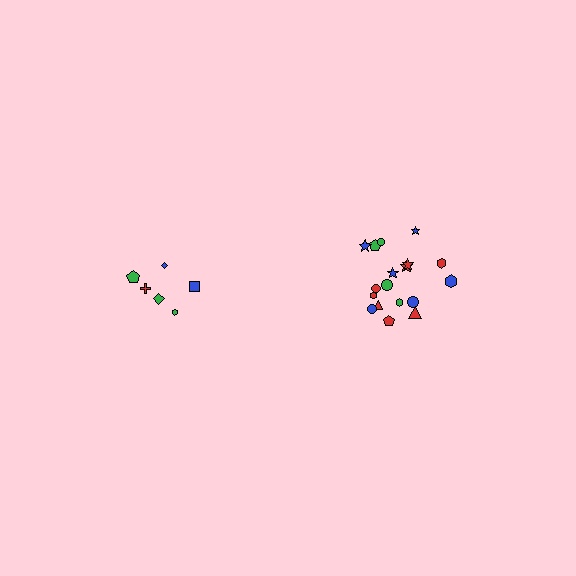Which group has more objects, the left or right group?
The right group.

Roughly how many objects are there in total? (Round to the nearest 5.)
Roughly 25 objects in total.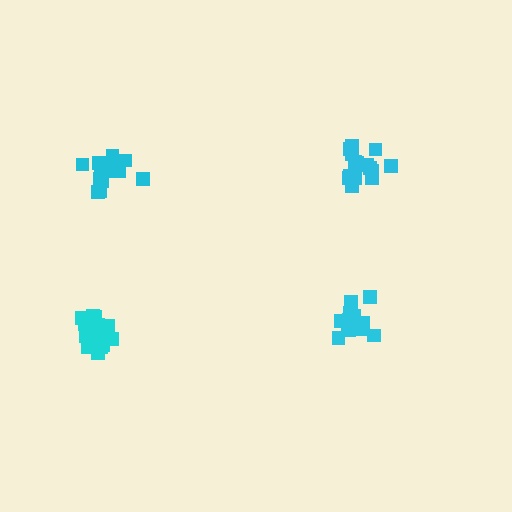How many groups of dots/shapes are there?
There are 4 groups.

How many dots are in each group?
Group 1: 18 dots, Group 2: 16 dots, Group 3: 16 dots, Group 4: 15 dots (65 total).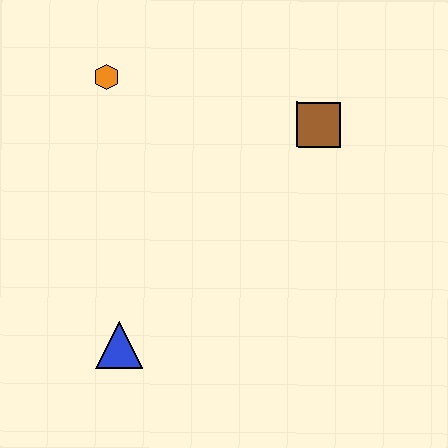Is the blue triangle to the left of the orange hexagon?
No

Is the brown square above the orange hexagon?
No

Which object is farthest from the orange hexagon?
The blue triangle is farthest from the orange hexagon.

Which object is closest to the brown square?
The orange hexagon is closest to the brown square.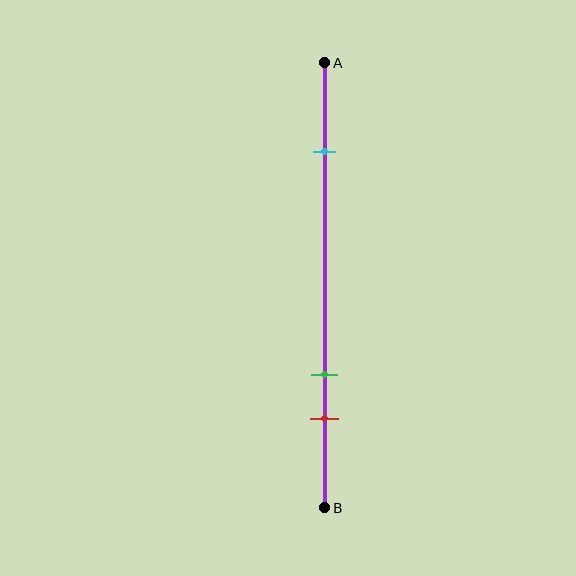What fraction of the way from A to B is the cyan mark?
The cyan mark is approximately 20% (0.2) of the way from A to B.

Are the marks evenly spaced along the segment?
No, the marks are not evenly spaced.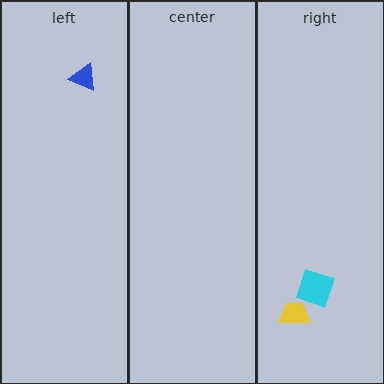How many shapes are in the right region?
2.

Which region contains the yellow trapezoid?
The right region.